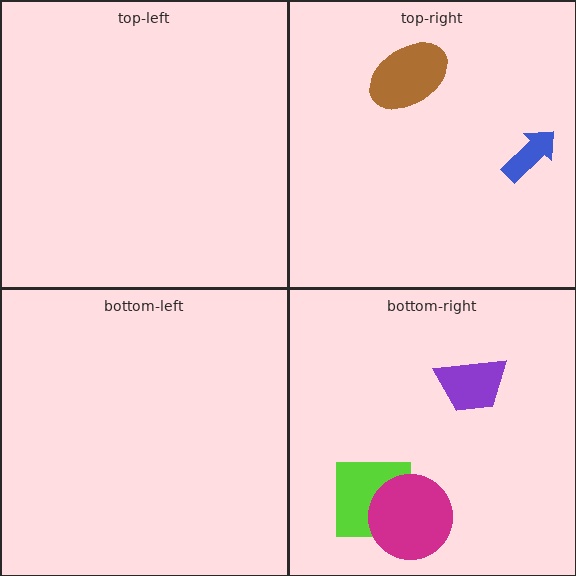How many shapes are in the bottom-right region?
3.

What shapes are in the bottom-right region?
The purple trapezoid, the lime square, the magenta circle.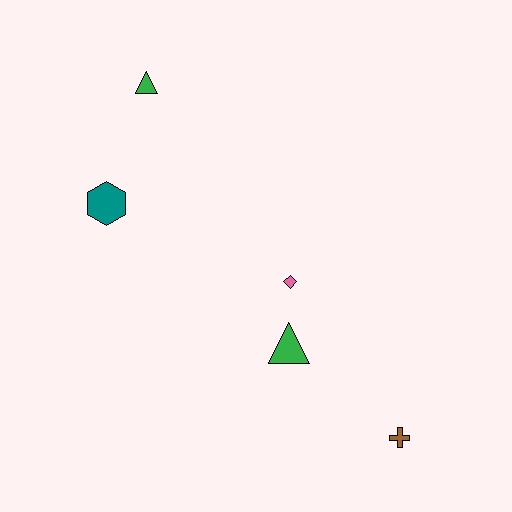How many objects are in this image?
There are 5 objects.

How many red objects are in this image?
There are no red objects.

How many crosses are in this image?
There is 1 cross.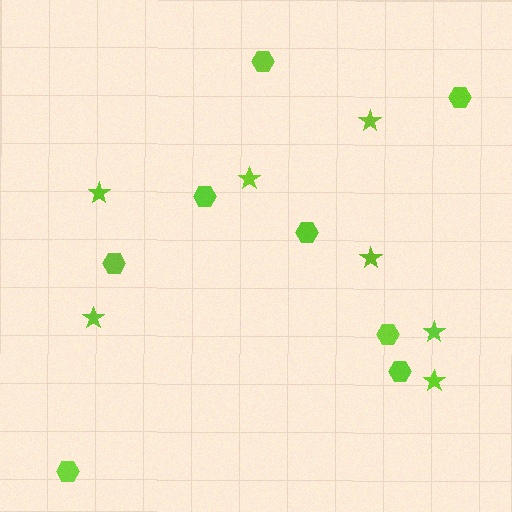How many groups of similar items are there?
There are 2 groups: one group of hexagons (8) and one group of stars (7).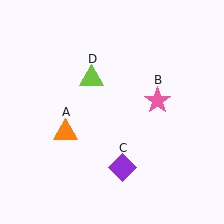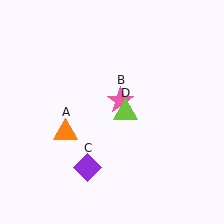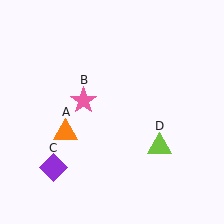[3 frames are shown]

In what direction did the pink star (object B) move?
The pink star (object B) moved left.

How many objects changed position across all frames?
3 objects changed position: pink star (object B), purple diamond (object C), lime triangle (object D).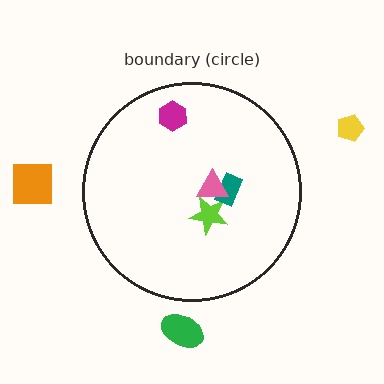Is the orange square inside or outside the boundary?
Outside.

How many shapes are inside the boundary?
4 inside, 3 outside.